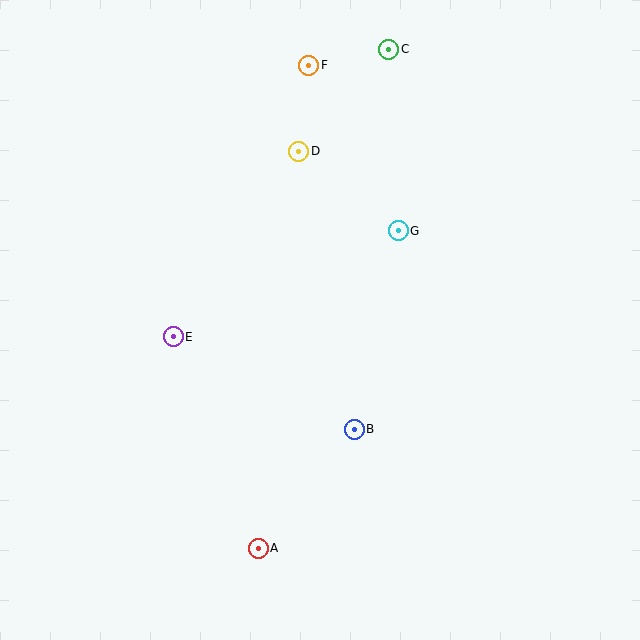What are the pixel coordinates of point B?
Point B is at (354, 429).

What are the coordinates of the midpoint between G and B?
The midpoint between G and B is at (376, 330).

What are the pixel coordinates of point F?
Point F is at (309, 65).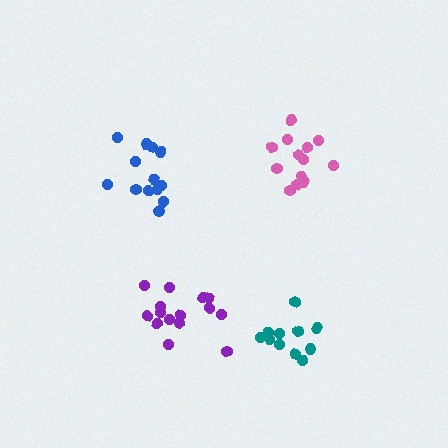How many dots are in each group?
Group 1: 13 dots, Group 2: 11 dots, Group 3: 13 dots, Group 4: 15 dots (52 total).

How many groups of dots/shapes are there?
There are 4 groups.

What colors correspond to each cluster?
The clusters are colored: blue, teal, pink, purple.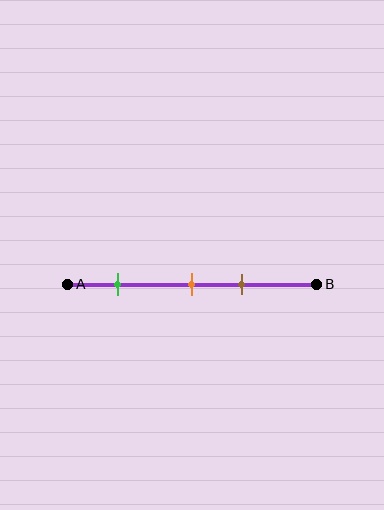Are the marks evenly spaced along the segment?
No, the marks are not evenly spaced.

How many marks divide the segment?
There are 3 marks dividing the segment.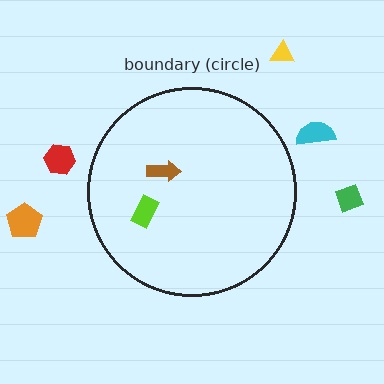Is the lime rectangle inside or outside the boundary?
Inside.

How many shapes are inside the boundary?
2 inside, 5 outside.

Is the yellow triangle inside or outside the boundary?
Outside.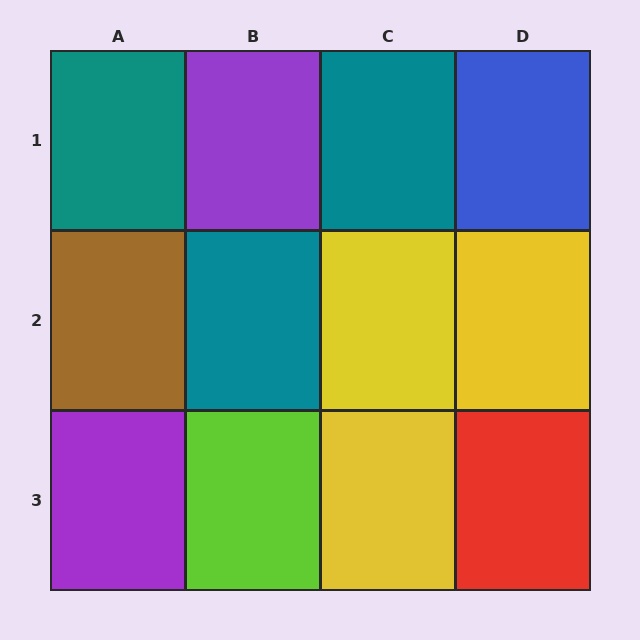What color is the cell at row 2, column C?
Yellow.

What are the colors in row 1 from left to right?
Teal, purple, teal, blue.